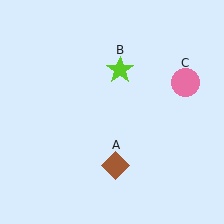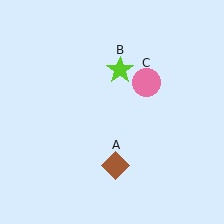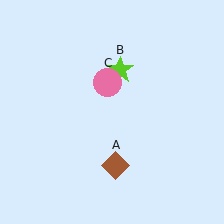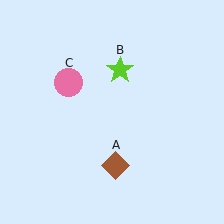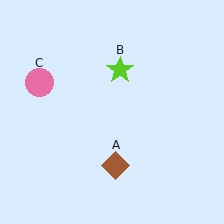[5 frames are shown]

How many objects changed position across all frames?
1 object changed position: pink circle (object C).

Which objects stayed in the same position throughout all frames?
Brown diamond (object A) and lime star (object B) remained stationary.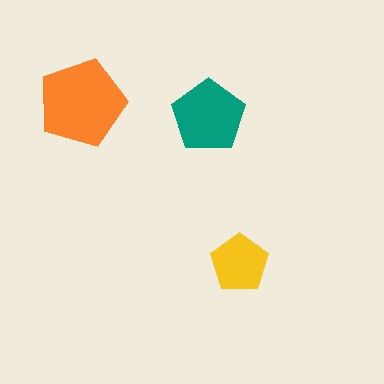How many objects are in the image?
There are 3 objects in the image.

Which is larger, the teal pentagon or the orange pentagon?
The orange one.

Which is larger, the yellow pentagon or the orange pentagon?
The orange one.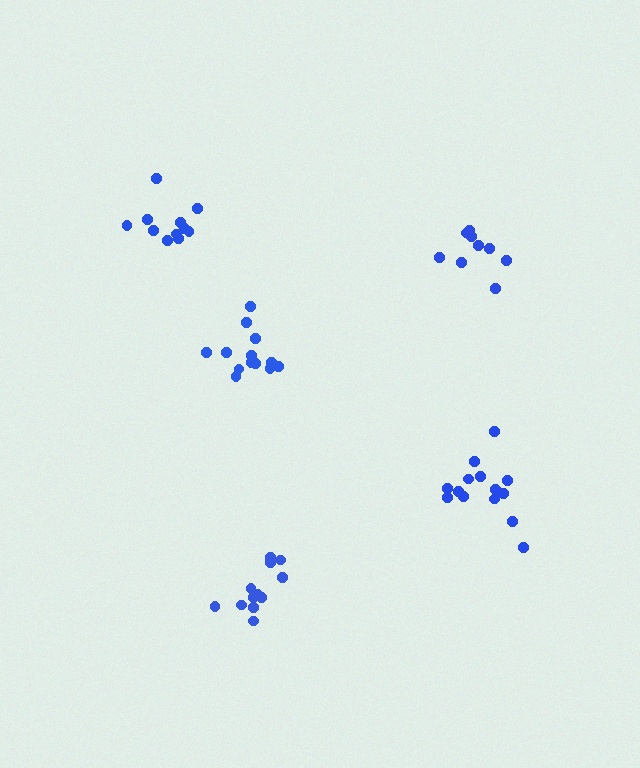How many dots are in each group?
Group 1: 12 dots, Group 2: 9 dots, Group 3: 14 dots, Group 4: 14 dots, Group 5: 11 dots (60 total).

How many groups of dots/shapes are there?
There are 5 groups.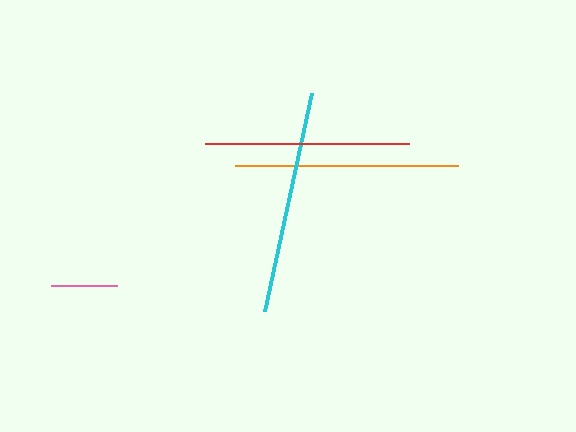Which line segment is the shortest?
The pink line is the shortest at approximately 66 pixels.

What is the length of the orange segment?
The orange segment is approximately 223 pixels long.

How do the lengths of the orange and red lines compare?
The orange and red lines are approximately the same length.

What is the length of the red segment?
The red segment is approximately 204 pixels long.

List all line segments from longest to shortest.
From longest to shortest: orange, cyan, red, pink.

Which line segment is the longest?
The orange line is the longest at approximately 223 pixels.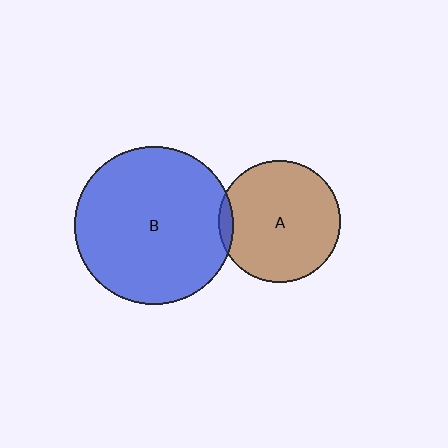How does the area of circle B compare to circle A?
Approximately 1.7 times.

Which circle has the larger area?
Circle B (blue).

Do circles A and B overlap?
Yes.